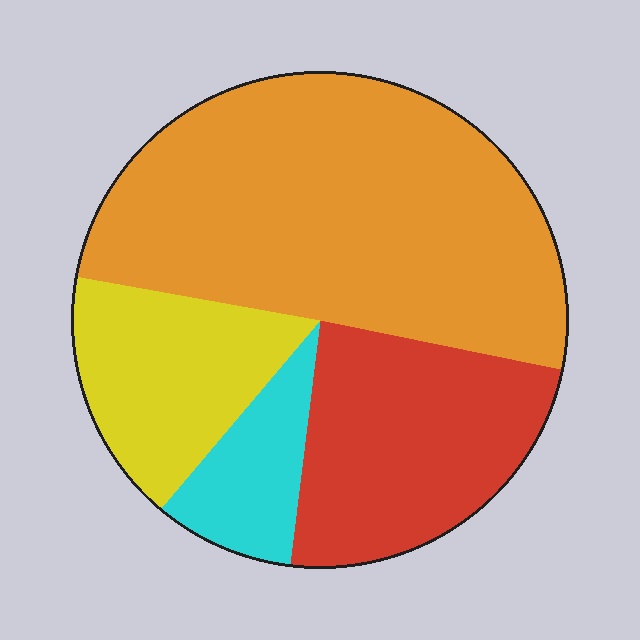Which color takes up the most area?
Orange, at roughly 50%.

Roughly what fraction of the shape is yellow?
Yellow takes up about one sixth (1/6) of the shape.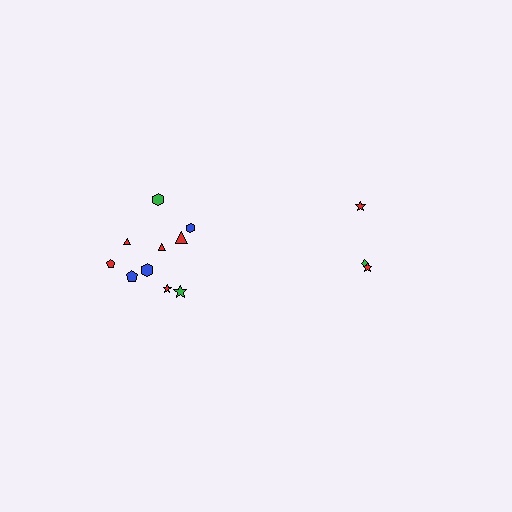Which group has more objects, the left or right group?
The left group.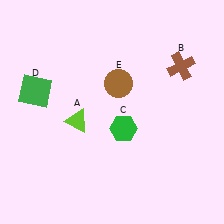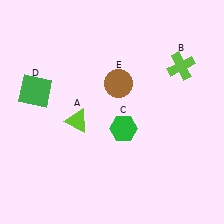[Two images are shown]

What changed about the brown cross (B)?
In Image 1, B is brown. In Image 2, it changed to lime.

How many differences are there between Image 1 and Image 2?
There is 1 difference between the two images.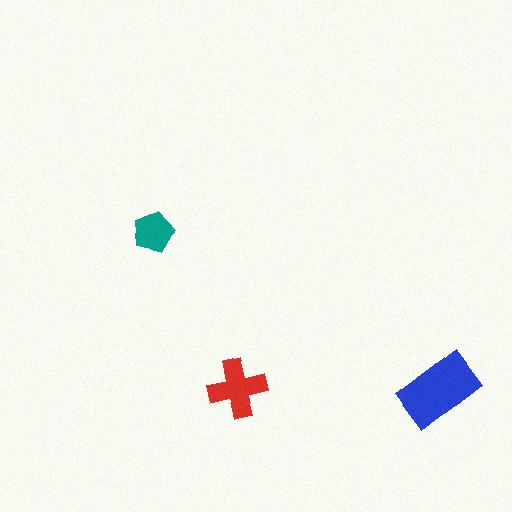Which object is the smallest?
The teal pentagon.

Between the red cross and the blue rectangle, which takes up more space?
The blue rectangle.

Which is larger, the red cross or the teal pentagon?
The red cross.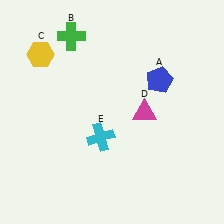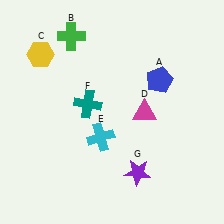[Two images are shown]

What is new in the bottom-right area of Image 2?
A purple star (G) was added in the bottom-right area of Image 2.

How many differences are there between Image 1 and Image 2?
There are 2 differences between the two images.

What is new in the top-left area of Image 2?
A teal cross (F) was added in the top-left area of Image 2.